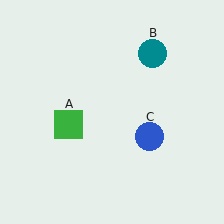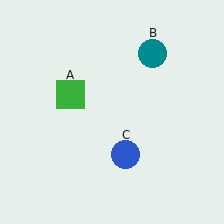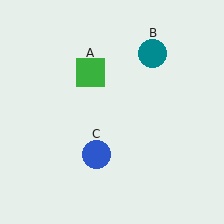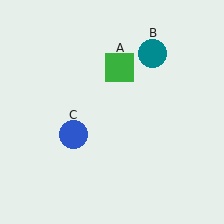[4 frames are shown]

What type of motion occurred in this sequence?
The green square (object A), blue circle (object C) rotated clockwise around the center of the scene.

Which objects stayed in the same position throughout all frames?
Teal circle (object B) remained stationary.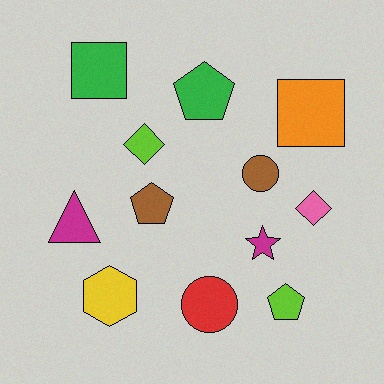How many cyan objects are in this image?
There are no cyan objects.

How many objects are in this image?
There are 12 objects.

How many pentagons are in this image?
There are 3 pentagons.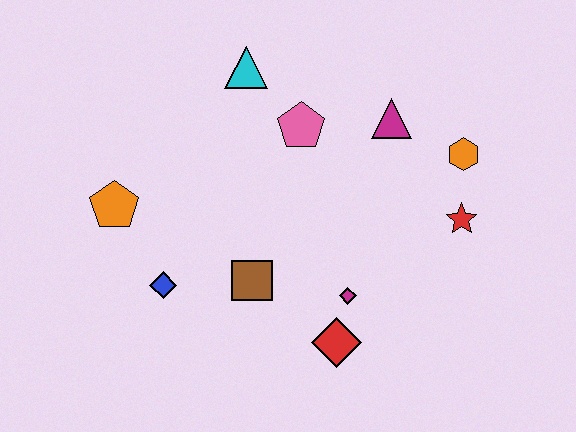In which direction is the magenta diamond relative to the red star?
The magenta diamond is to the left of the red star.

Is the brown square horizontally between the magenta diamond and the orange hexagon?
No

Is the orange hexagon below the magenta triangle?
Yes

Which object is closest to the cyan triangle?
The pink pentagon is closest to the cyan triangle.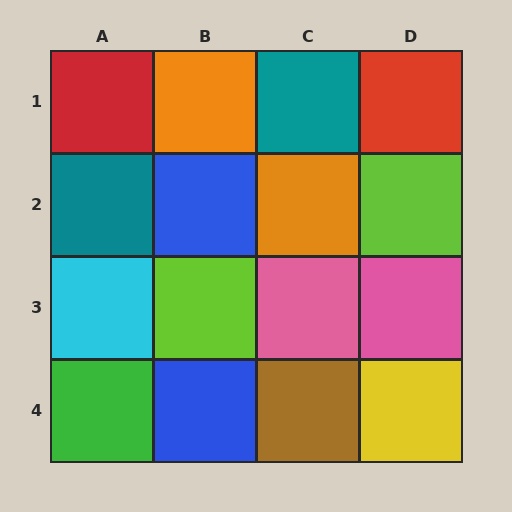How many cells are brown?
1 cell is brown.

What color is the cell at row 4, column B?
Blue.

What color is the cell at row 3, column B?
Lime.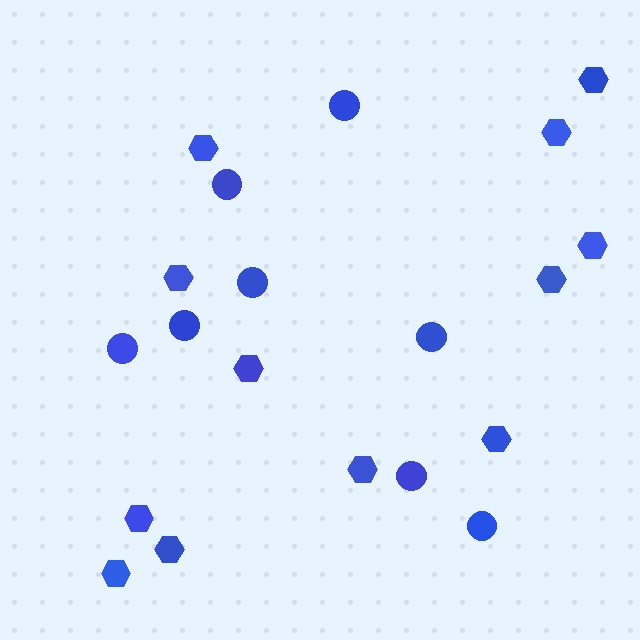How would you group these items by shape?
There are 2 groups: one group of hexagons (12) and one group of circles (8).